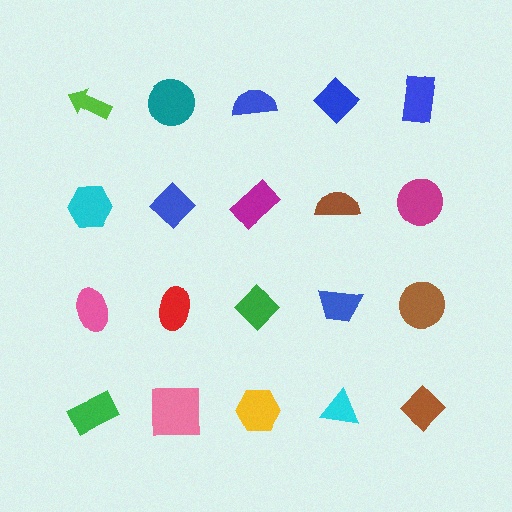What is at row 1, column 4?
A blue diamond.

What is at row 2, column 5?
A magenta circle.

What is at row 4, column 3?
A yellow hexagon.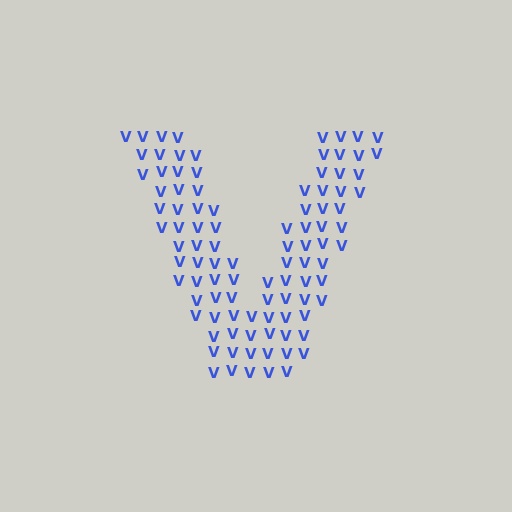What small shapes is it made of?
It is made of small letter V's.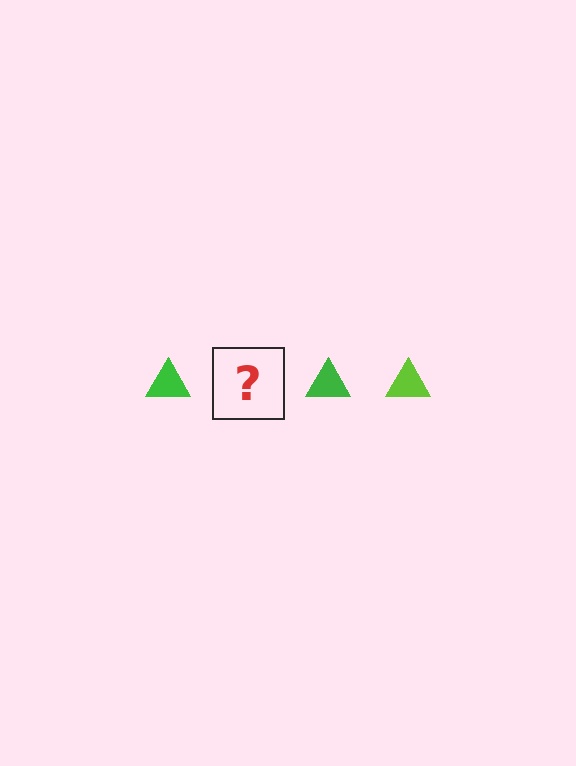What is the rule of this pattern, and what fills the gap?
The rule is that the pattern cycles through green, lime triangles. The gap should be filled with a lime triangle.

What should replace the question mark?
The question mark should be replaced with a lime triangle.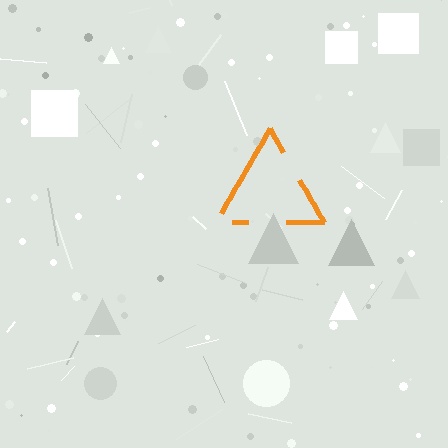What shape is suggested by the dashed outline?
The dashed outline suggests a triangle.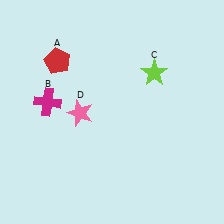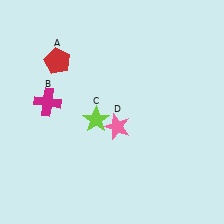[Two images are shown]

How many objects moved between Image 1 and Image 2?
2 objects moved between the two images.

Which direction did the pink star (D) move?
The pink star (D) moved right.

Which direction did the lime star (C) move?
The lime star (C) moved left.